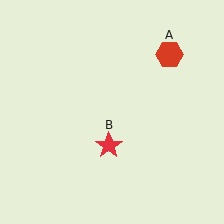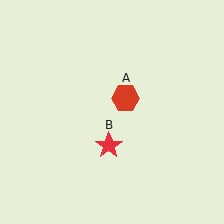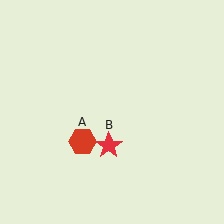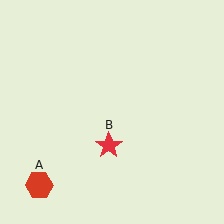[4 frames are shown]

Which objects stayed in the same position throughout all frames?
Red star (object B) remained stationary.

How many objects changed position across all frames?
1 object changed position: red hexagon (object A).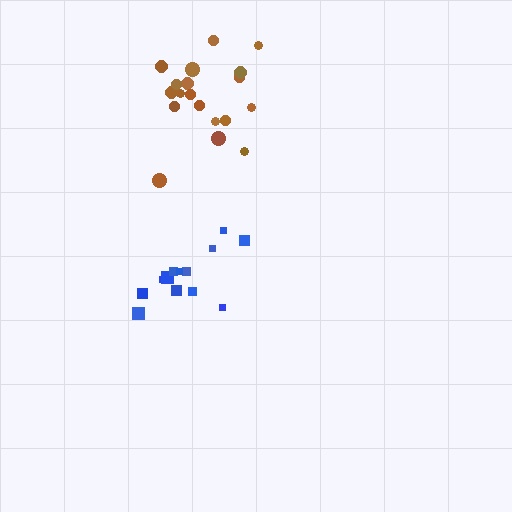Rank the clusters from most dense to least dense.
brown, blue.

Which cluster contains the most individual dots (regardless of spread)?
Brown (19).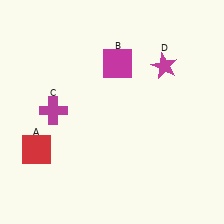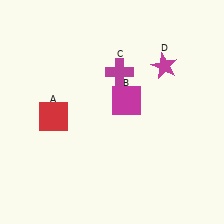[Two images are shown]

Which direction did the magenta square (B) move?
The magenta square (B) moved down.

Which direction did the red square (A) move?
The red square (A) moved up.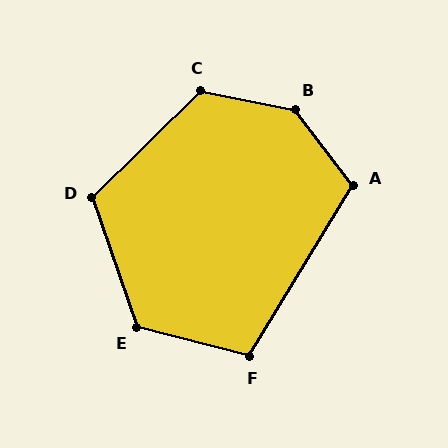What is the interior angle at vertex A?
Approximately 111 degrees (obtuse).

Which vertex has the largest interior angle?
B, at approximately 138 degrees.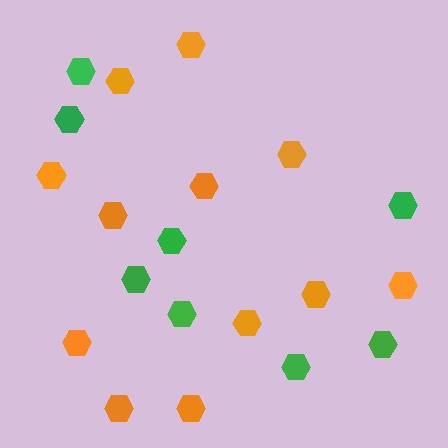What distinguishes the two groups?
There are 2 groups: one group of green hexagons (8) and one group of orange hexagons (12).